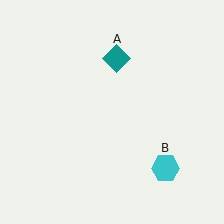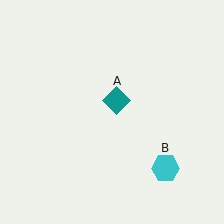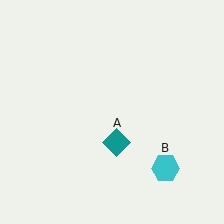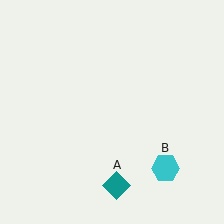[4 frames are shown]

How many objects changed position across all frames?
1 object changed position: teal diamond (object A).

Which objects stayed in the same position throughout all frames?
Cyan hexagon (object B) remained stationary.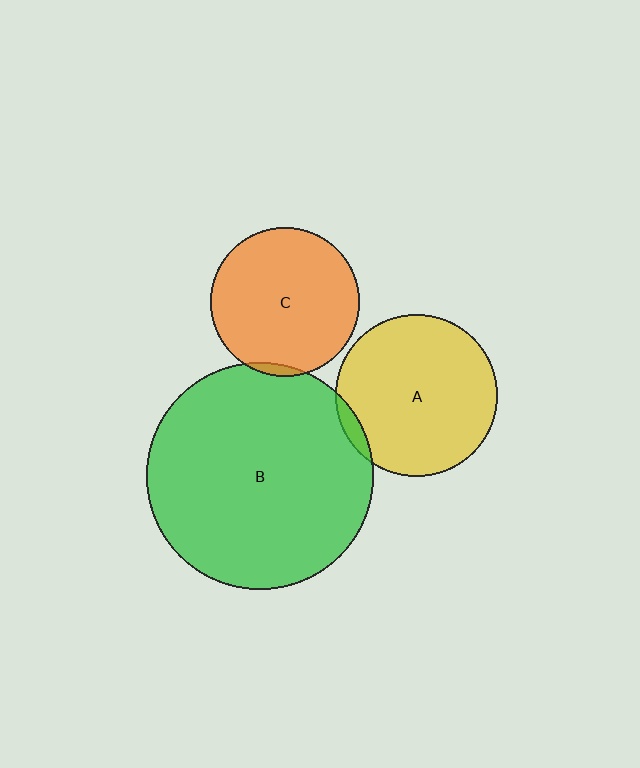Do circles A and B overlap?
Yes.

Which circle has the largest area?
Circle B (green).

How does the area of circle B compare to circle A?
Approximately 2.0 times.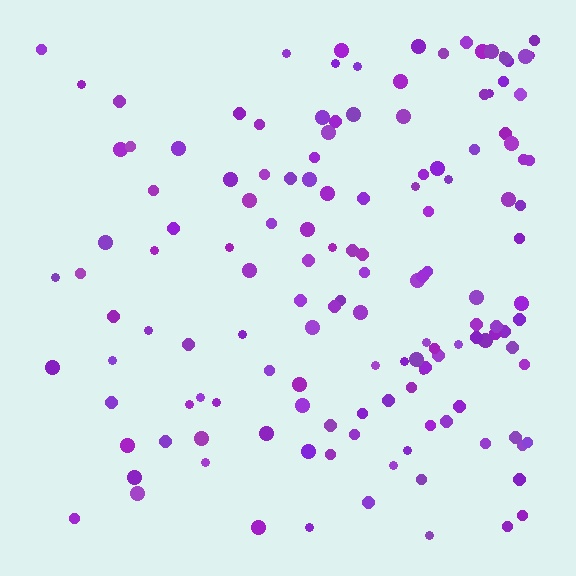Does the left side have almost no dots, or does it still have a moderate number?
Still a moderate number, just noticeably fewer than the right.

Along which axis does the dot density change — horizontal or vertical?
Horizontal.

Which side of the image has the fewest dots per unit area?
The left.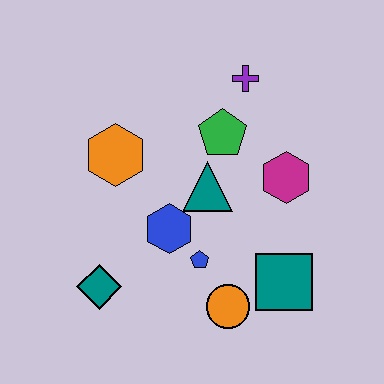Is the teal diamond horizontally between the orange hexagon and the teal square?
No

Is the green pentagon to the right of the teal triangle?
Yes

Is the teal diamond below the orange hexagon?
Yes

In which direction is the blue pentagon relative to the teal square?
The blue pentagon is to the left of the teal square.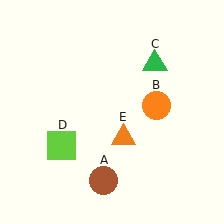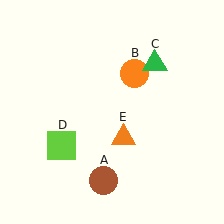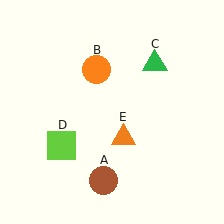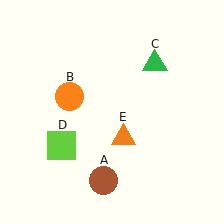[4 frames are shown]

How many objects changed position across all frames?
1 object changed position: orange circle (object B).